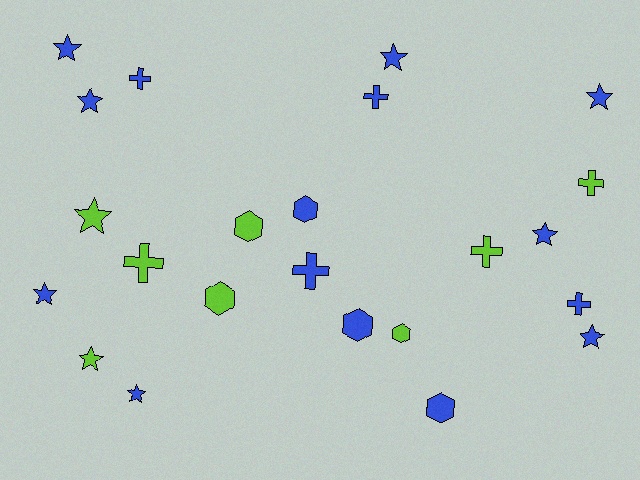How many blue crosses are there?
There are 4 blue crosses.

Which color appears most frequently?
Blue, with 15 objects.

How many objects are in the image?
There are 23 objects.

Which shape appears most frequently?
Star, with 10 objects.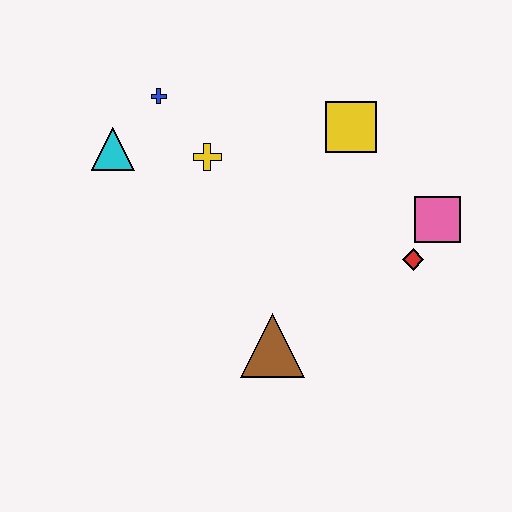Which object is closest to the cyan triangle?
The blue cross is closest to the cyan triangle.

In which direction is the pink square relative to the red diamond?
The pink square is above the red diamond.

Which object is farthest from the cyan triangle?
The pink square is farthest from the cyan triangle.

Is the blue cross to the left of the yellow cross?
Yes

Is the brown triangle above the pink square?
No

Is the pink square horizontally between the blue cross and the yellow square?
No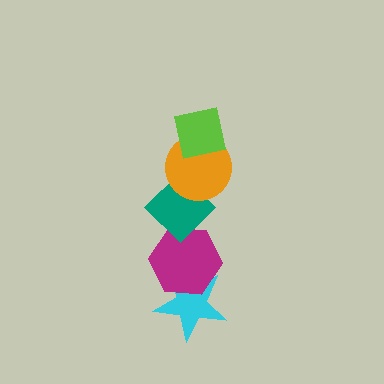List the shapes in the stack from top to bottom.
From top to bottom: the lime square, the orange circle, the teal diamond, the magenta hexagon, the cyan star.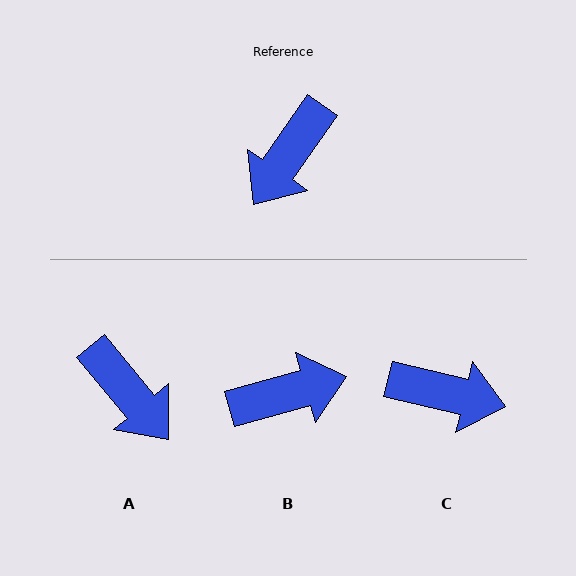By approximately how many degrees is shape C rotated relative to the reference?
Approximately 111 degrees counter-clockwise.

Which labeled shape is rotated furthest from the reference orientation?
B, about 140 degrees away.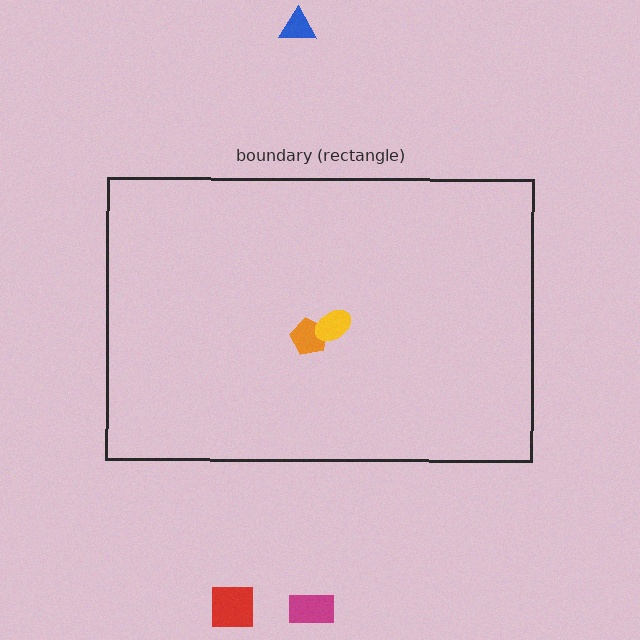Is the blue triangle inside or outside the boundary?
Outside.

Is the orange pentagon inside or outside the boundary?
Inside.